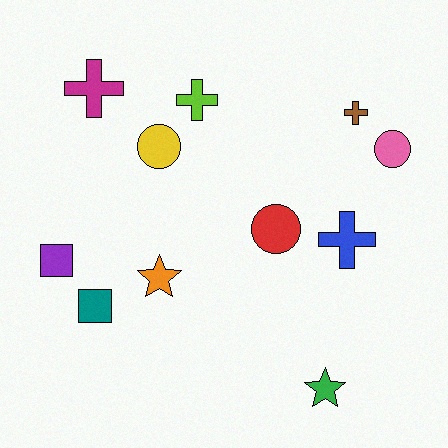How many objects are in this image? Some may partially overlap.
There are 11 objects.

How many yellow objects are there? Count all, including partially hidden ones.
There is 1 yellow object.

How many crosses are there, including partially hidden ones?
There are 4 crosses.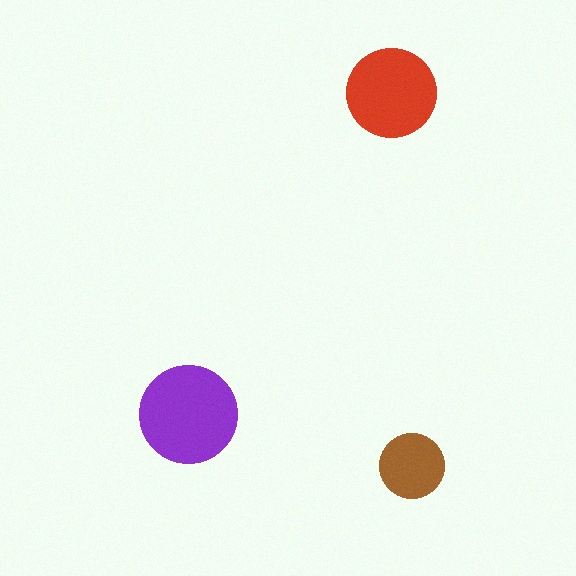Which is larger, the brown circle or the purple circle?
The purple one.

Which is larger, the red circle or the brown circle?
The red one.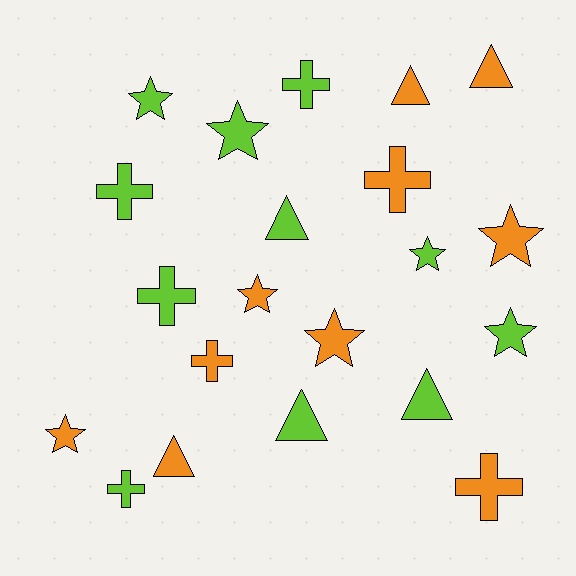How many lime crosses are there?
There are 4 lime crosses.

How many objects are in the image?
There are 21 objects.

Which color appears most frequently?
Lime, with 11 objects.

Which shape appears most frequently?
Star, with 8 objects.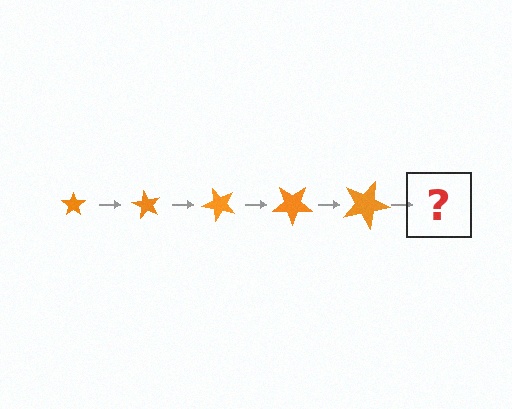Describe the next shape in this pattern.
It should be a star, larger than the previous one and rotated 300 degrees from the start.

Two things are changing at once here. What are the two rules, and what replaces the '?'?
The two rules are that the star grows larger each step and it rotates 60 degrees each step. The '?' should be a star, larger than the previous one and rotated 300 degrees from the start.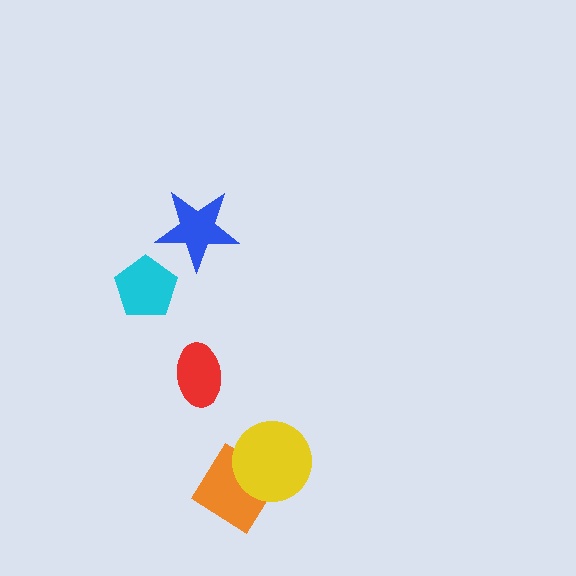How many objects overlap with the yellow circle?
1 object overlaps with the yellow circle.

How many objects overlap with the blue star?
0 objects overlap with the blue star.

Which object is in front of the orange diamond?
The yellow circle is in front of the orange diamond.